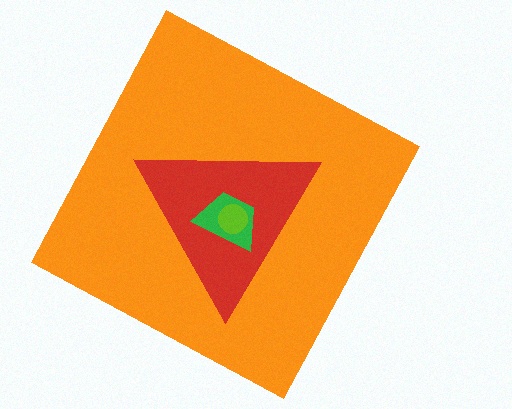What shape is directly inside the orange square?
The red triangle.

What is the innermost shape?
The lime circle.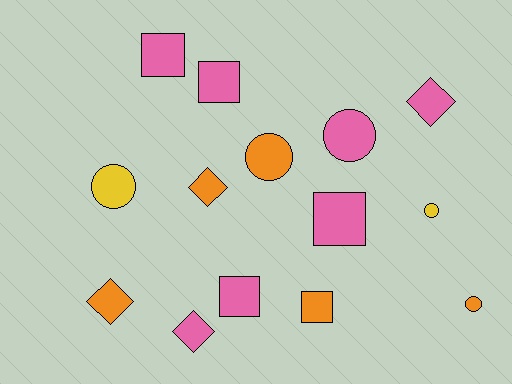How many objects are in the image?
There are 14 objects.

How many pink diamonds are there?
There are 2 pink diamonds.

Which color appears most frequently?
Pink, with 7 objects.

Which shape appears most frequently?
Square, with 5 objects.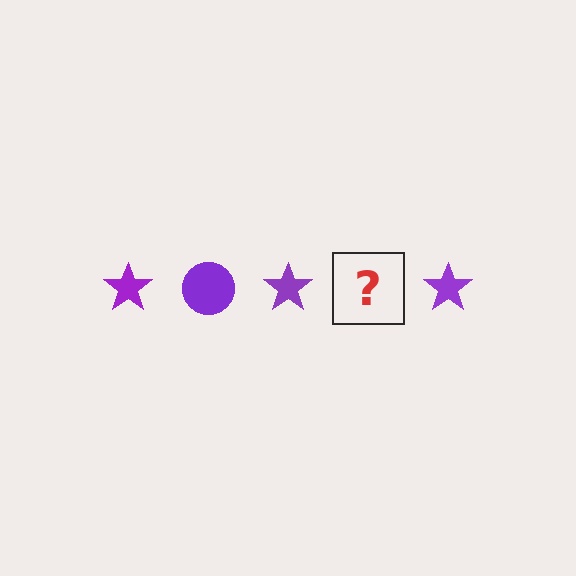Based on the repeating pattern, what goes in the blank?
The blank should be a purple circle.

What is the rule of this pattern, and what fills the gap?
The rule is that the pattern cycles through star, circle shapes in purple. The gap should be filled with a purple circle.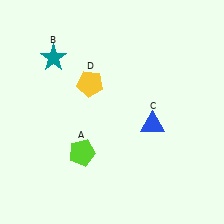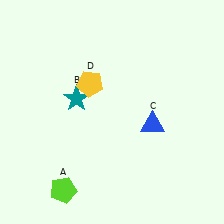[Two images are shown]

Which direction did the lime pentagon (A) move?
The lime pentagon (A) moved down.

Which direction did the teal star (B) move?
The teal star (B) moved down.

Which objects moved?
The objects that moved are: the lime pentagon (A), the teal star (B).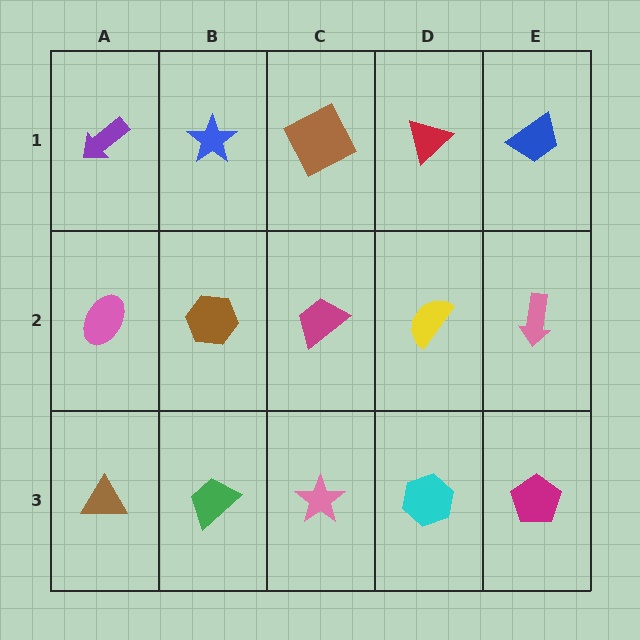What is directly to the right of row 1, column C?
A red triangle.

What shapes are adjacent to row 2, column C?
A brown square (row 1, column C), a pink star (row 3, column C), a brown hexagon (row 2, column B), a yellow semicircle (row 2, column D).